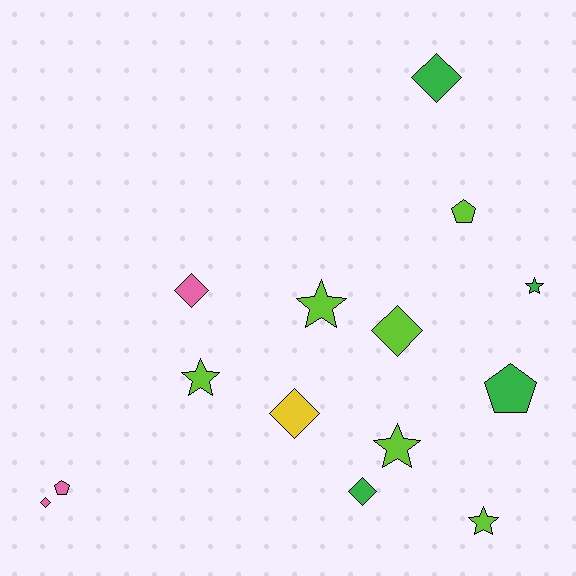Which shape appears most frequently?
Diamond, with 6 objects.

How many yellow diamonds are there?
There is 1 yellow diamond.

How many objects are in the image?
There are 14 objects.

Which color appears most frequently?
Lime, with 6 objects.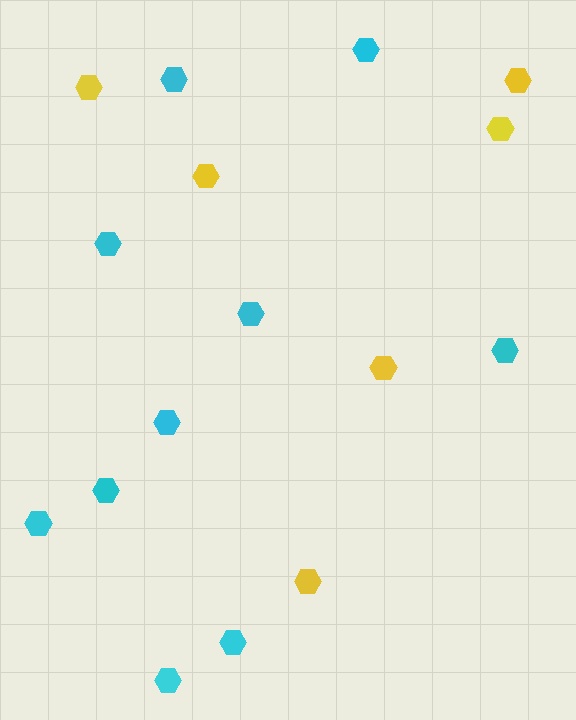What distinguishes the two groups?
There are 2 groups: one group of cyan hexagons (10) and one group of yellow hexagons (6).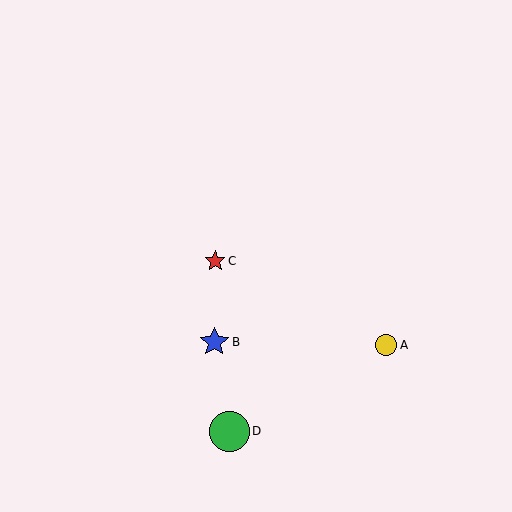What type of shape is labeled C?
Shape C is a red star.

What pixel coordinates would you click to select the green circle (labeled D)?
Click at (229, 431) to select the green circle D.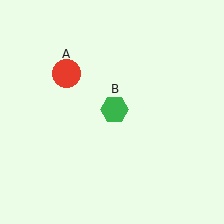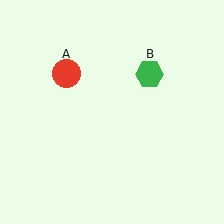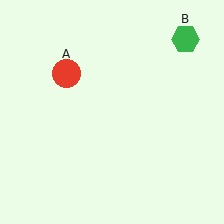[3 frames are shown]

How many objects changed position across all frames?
1 object changed position: green hexagon (object B).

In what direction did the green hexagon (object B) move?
The green hexagon (object B) moved up and to the right.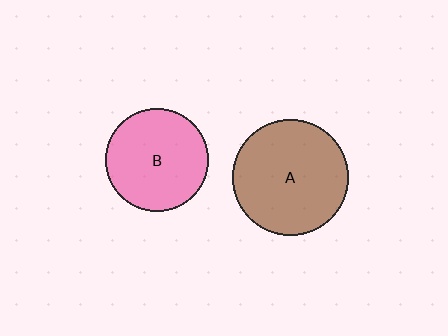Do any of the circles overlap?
No, none of the circles overlap.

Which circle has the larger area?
Circle A (brown).